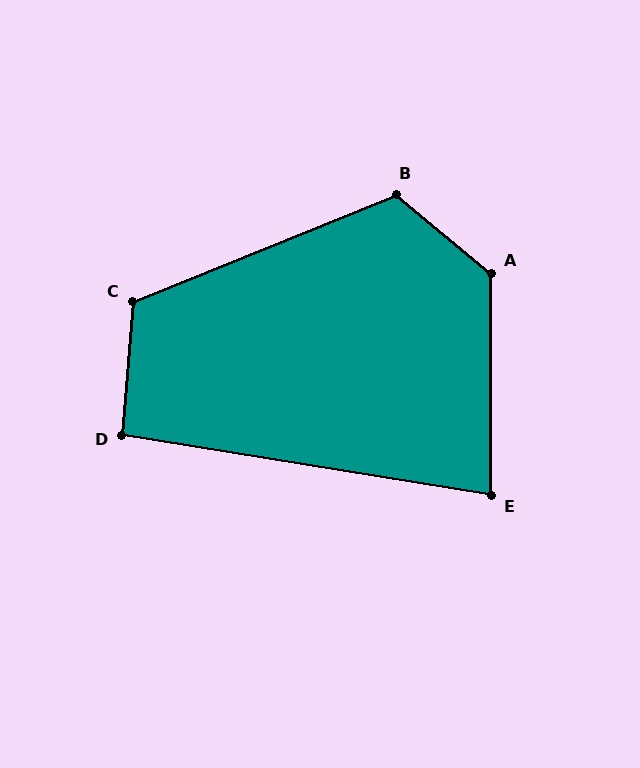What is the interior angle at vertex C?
Approximately 117 degrees (obtuse).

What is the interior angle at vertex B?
Approximately 118 degrees (obtuse).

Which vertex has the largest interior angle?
A, at approximately 130 degrees.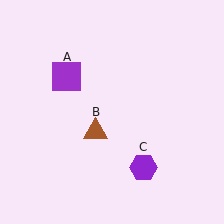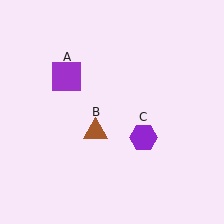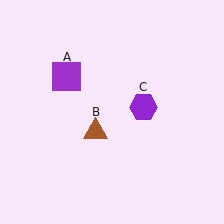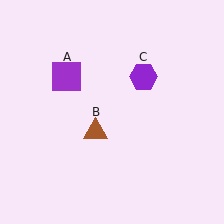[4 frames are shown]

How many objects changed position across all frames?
1 object changed position: purple hexagon (object C).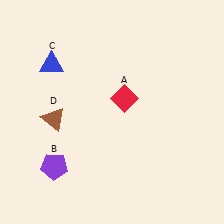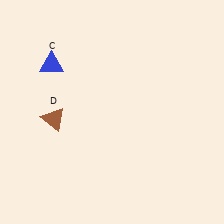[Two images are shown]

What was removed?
The purple pentagon (B), the red diamond (A) were removed in Image 2.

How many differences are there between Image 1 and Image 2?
There are 2 differences between the two images.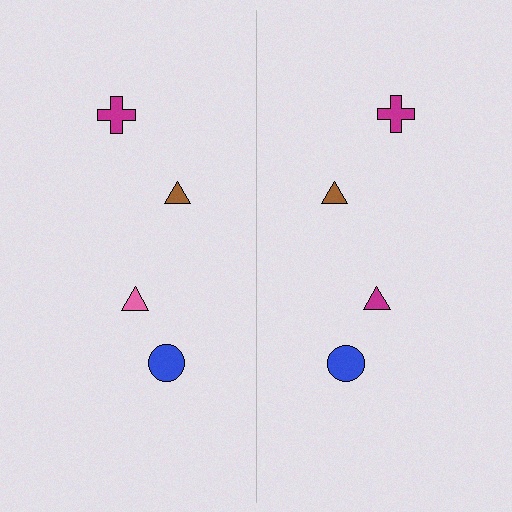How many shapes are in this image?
There are 8 shapes in this image.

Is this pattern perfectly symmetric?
No, the pattern is not perfectly symmetric. The magenta triangle on the right side breaks the symmetry — its mirror counterpart is pink.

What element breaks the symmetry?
The magenta triangle on the right side breaks the symmetry — its mirror counterpart is pink.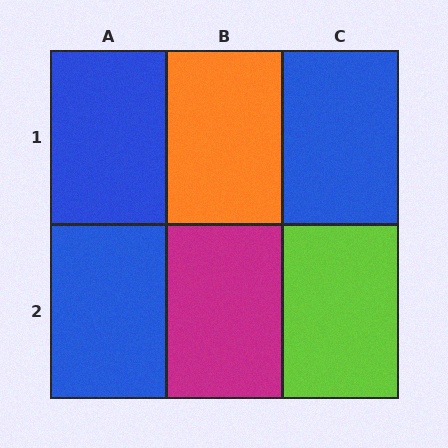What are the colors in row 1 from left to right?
Blue, orange, blue.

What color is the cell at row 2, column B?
Magenta.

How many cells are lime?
1 cell is lime.